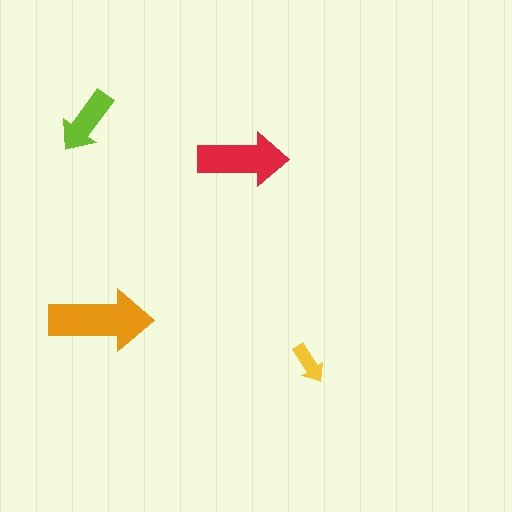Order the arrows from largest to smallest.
the orange one, the red one, the lime one, the yellow one.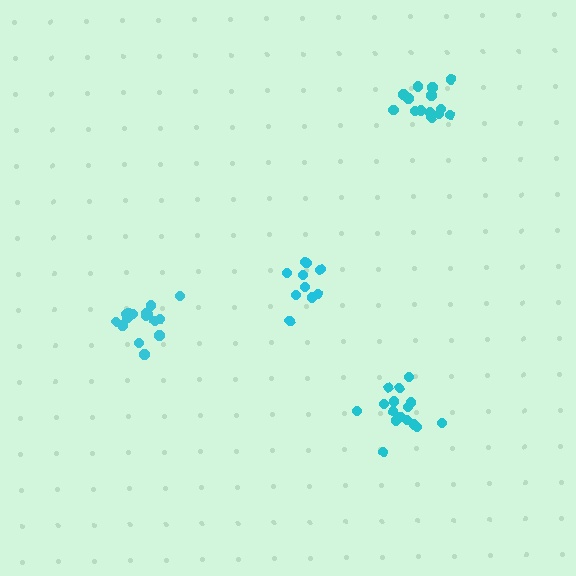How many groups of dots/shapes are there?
There are 4 groups.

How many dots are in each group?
Group 1: 16 dots, Group 2: 16 dots, Group 3: 10 dots, Group 4: 16 dots (58 total).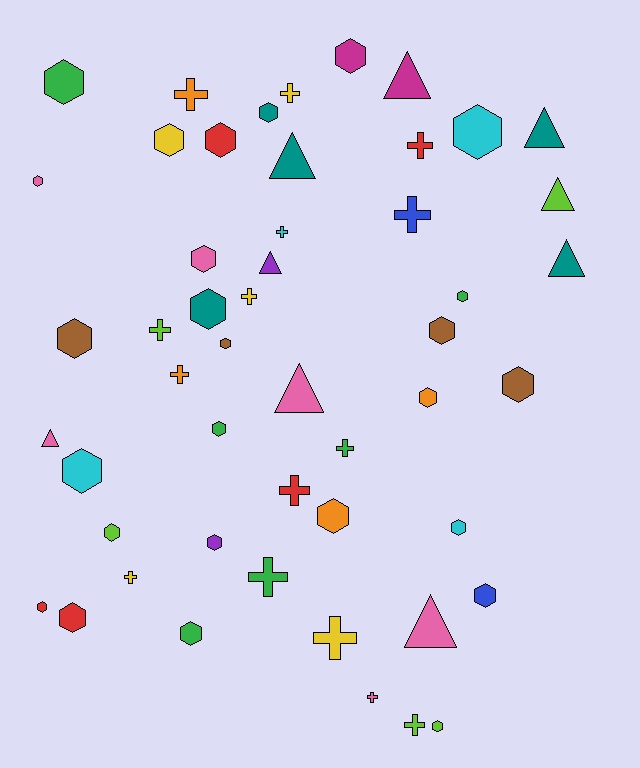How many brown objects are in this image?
There are 4 brown objects.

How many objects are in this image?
There are 50 objects.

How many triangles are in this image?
There are 9 triangles.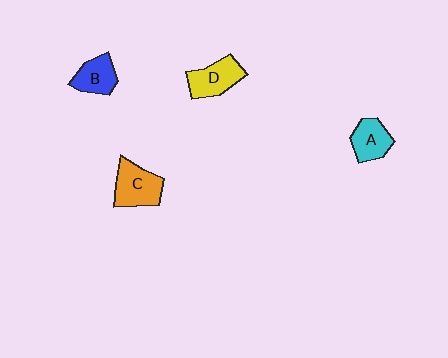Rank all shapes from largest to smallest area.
From largest to smallest: C (orange), D (yellow), A (cyan), B (blue).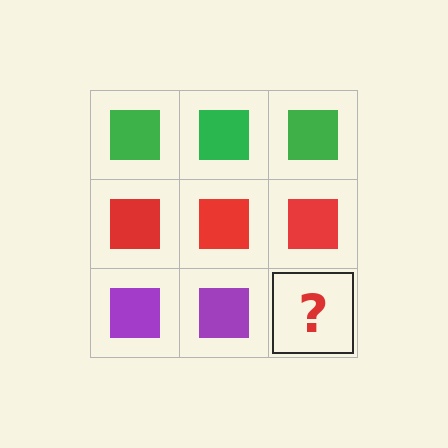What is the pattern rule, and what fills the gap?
The rule is that each row has a consistent color. The gap should be filled with a purple square.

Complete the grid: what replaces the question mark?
The question mark should be replaced with a purple square.